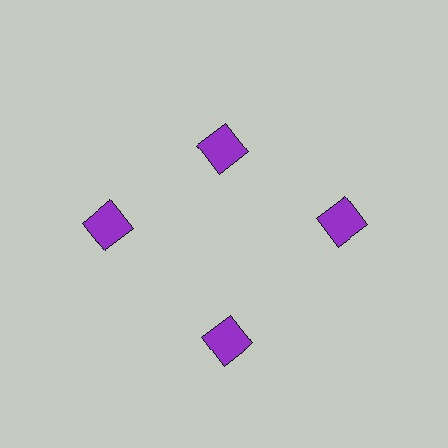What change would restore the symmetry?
The symmetry would be restored by moving it outward, back onto the ring so that all 4 squares sit at equal angles and equal distance from the center.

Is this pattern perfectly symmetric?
No. The 4 purple squares are arranged in a ring, but one element near the 12 o'clock position is pulled inward toward the center, breaking the 4-fold rotational symmetry.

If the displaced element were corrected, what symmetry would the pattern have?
It would have 4-fold rotational symmetry — the pattern would map onto itself every 90 degrees.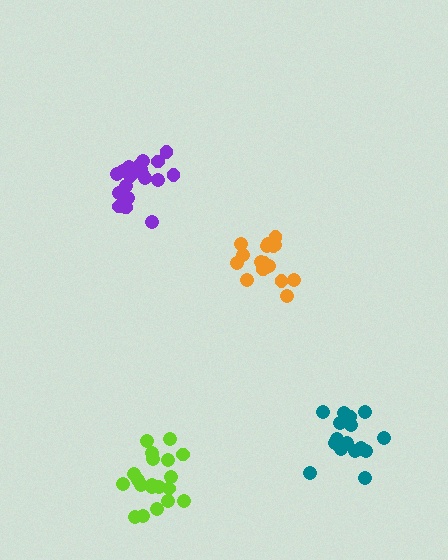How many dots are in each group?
Group 1: 17 dots, Group 2: 18 dots, Group 3: 20 dots, Group 4: 20 dots (75 total).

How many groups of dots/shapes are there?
There are 4 groups.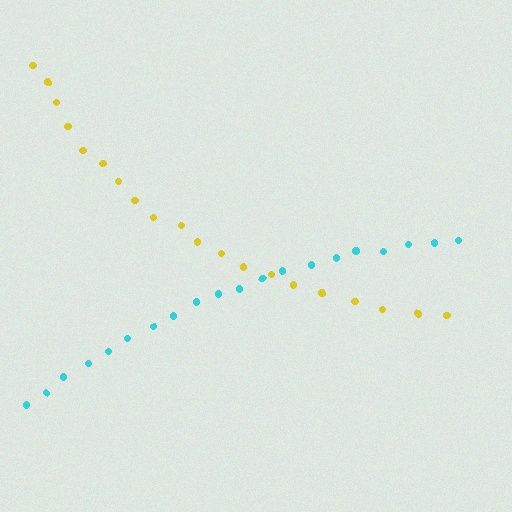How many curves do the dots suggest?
There are 2 distinct paths.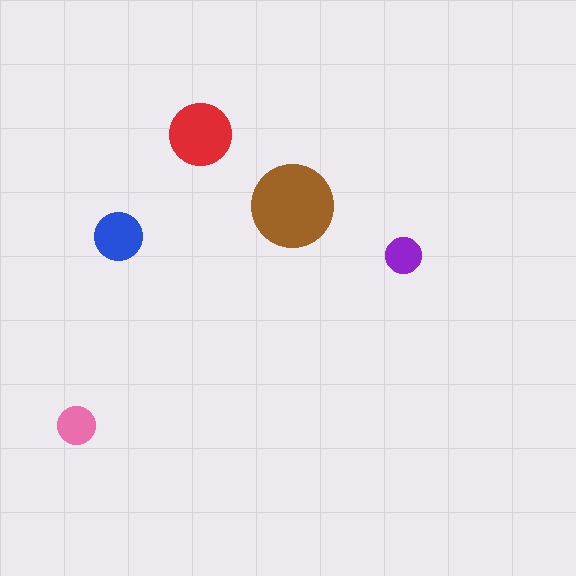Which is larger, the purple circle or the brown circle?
The brown one.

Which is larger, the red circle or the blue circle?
The red one.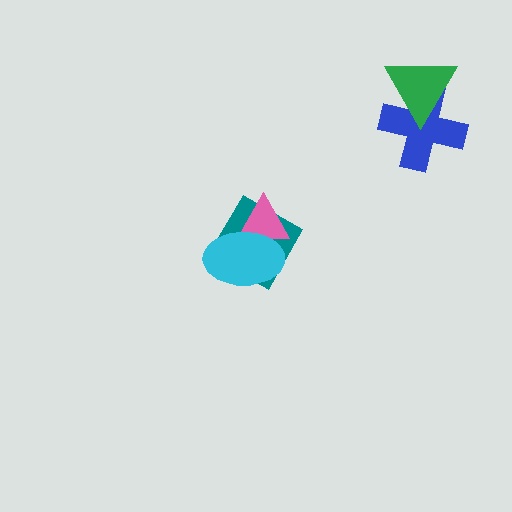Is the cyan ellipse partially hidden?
No, no other shape covers it.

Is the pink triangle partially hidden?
Yes, it is partially covered by another shape.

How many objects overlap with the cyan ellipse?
2 objects overlap with the cyan ellipse.